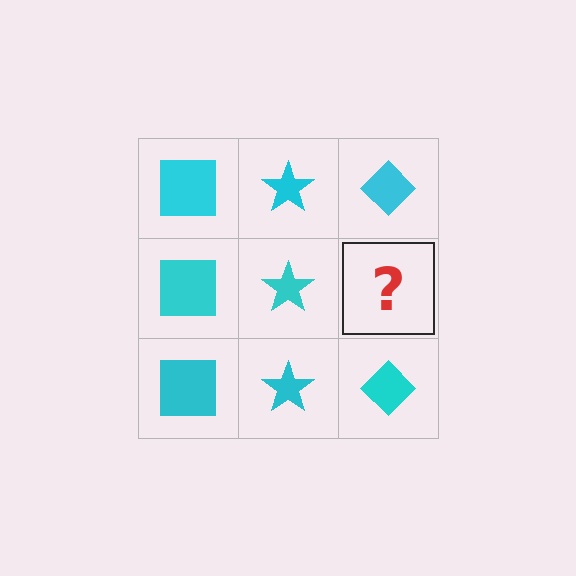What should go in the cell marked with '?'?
The missing cell should contain a cyan diamond.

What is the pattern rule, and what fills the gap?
The rule is that each column has a consistent shape. The gap should be filled with a cyan diamond.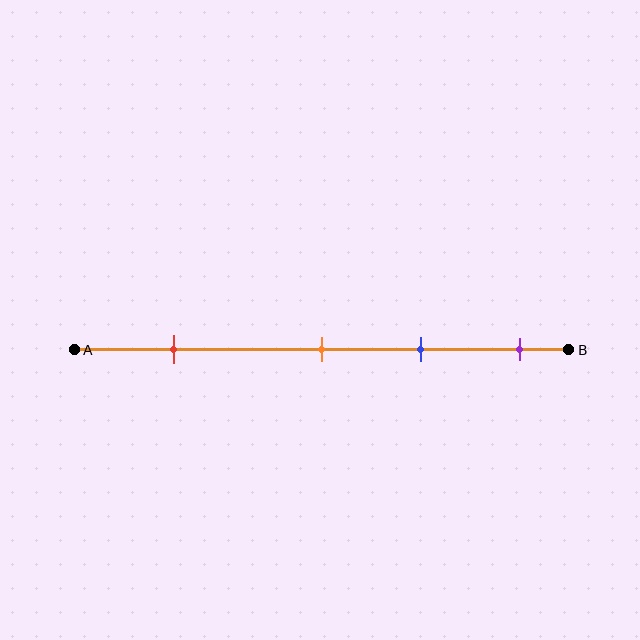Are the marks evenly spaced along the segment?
No, the marks are not evenly spaced.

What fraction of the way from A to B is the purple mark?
The purple mark is approximately 90% (0.9) of the way from A to B.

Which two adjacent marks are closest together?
The orange and blue marks are the closest adjacent pair.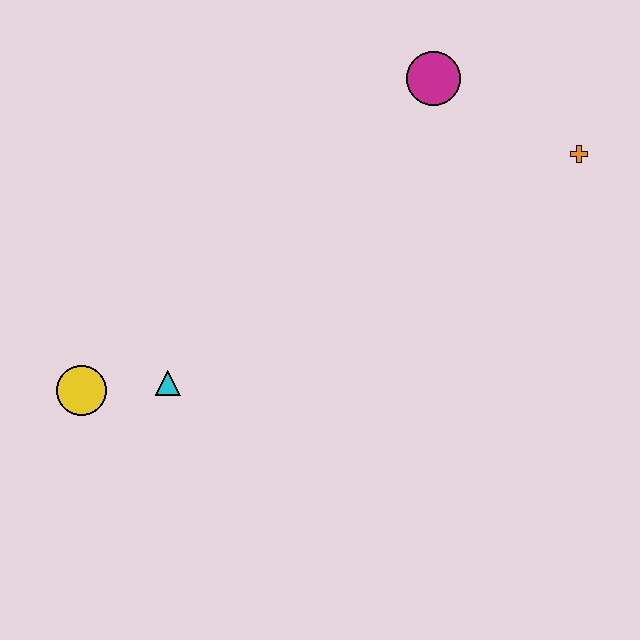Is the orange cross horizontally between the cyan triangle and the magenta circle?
No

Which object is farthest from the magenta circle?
The yellow circle is farthest from the magenta circle.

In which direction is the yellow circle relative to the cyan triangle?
The yellow circle is to the left of the cyan triangle.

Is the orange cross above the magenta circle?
No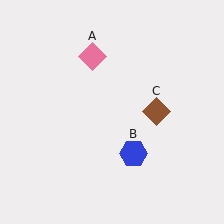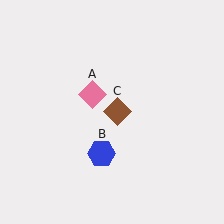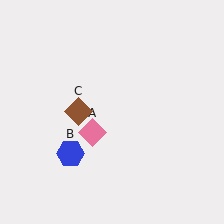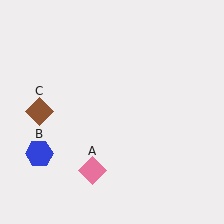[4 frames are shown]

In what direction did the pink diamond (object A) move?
The pink diamond (object A) moved down.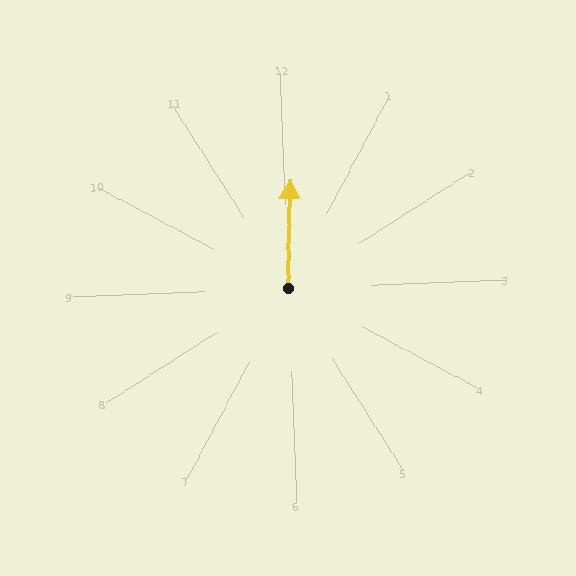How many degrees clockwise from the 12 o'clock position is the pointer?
Approximately 4 degrees.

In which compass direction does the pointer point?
North.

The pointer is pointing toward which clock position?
Roughly 12 o'clock.